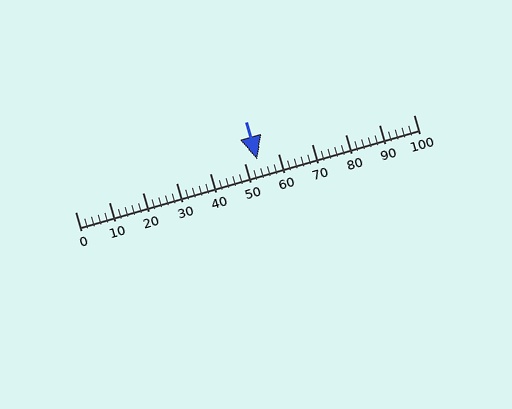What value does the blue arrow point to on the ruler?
The blue arrow points to approximately 54.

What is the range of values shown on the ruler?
The ruler shows values from 0 to 100.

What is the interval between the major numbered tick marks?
The major tick marks are spaced 10 units apart.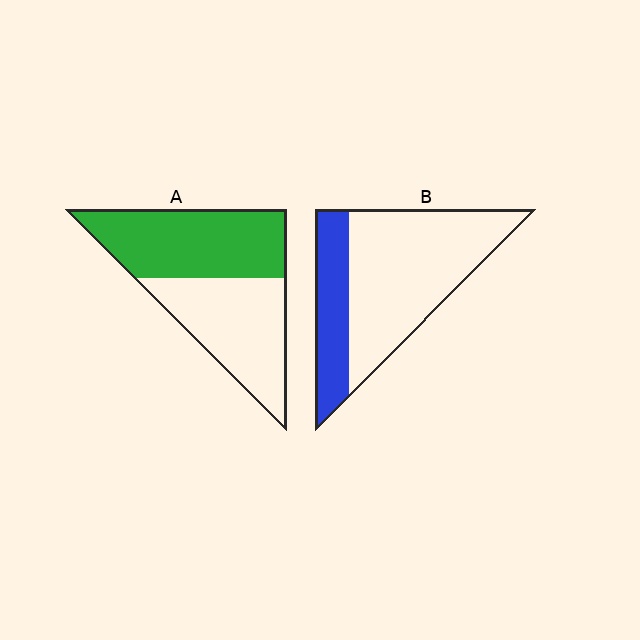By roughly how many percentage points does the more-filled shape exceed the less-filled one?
By roughly 25 percentage points (A over B).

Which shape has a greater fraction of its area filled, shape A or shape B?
Shape A.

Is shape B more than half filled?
No.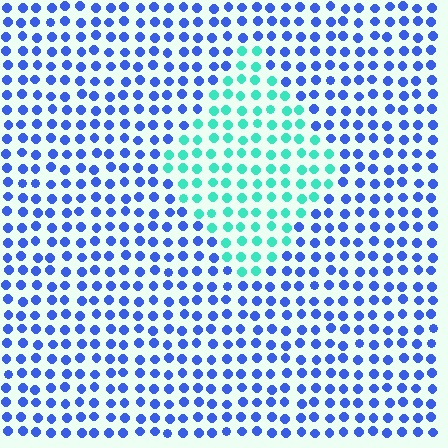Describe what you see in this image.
The image is filled with small blue elements in a uniform arrangement. A diamond-shaped region is visible where the elements are tinted to a slightly different hue, forming a subtle color boundary.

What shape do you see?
I see a diamond.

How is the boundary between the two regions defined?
The boundary is defined purely by a slight shift in hue (about 61 degrees). Spacing, size, and orientation are identical on both sides.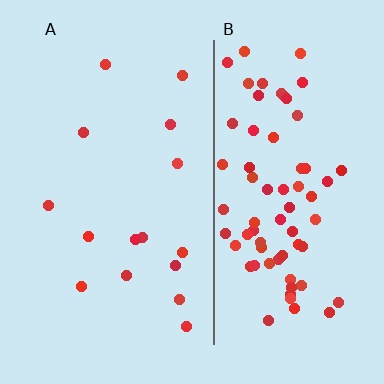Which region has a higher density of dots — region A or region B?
B (the right).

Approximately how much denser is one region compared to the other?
Approximately 4.7× — region B over region A.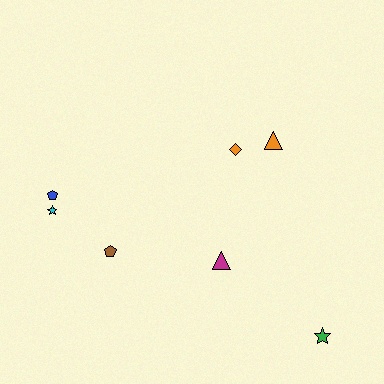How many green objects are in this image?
There is 1 green object.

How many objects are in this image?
There are 7 objects.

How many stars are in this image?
There are 2 stars.